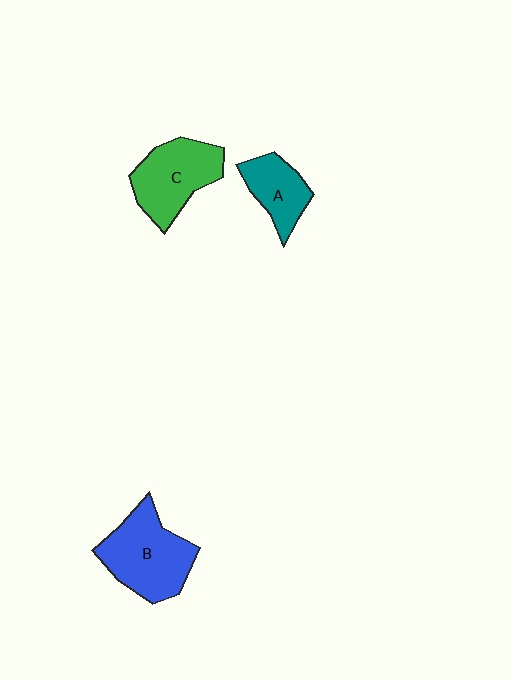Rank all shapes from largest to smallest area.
From largest to smallest: B (blue), C (green), A (teal).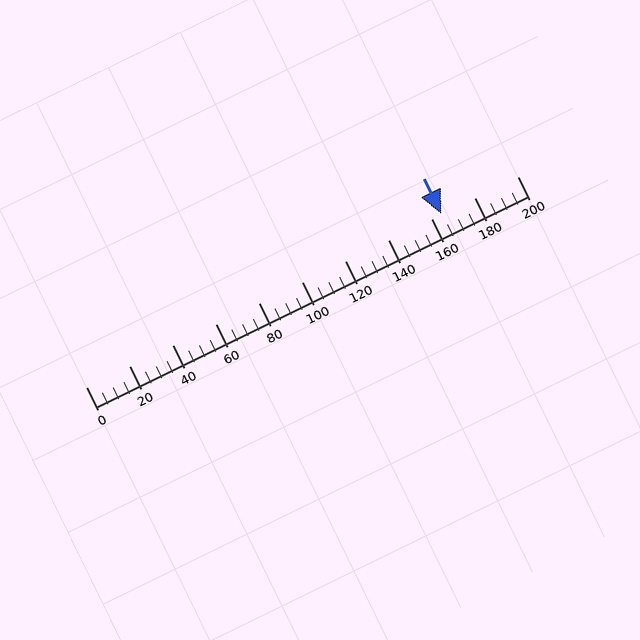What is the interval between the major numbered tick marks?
The major tick marks are spaced 20 units apart.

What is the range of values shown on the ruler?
The ruler shows values from 0 to 200.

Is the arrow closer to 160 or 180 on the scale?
The arrow is closer to 160.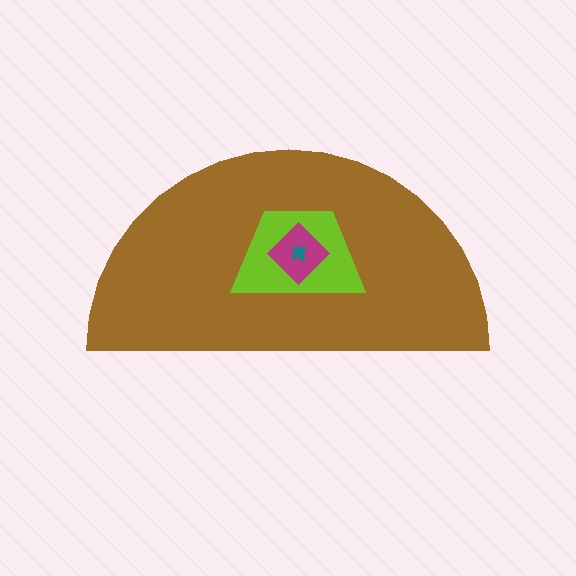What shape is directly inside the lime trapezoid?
The magenta diamond.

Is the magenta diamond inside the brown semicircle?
Yes.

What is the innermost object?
The teal cross.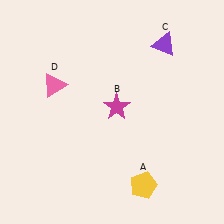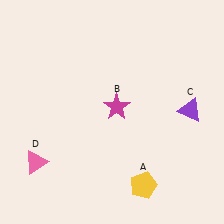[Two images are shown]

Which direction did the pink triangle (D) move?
The pink triangle (D) moved down.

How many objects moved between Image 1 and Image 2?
2 objects moved between the two images.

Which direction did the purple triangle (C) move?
The purple triangle (C) moved down.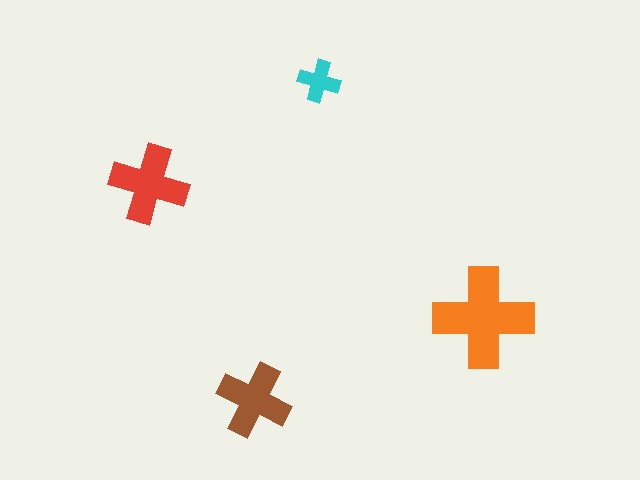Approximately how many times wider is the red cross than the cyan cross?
About 2 times wider.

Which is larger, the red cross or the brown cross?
The red one.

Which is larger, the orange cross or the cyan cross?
The orange one.